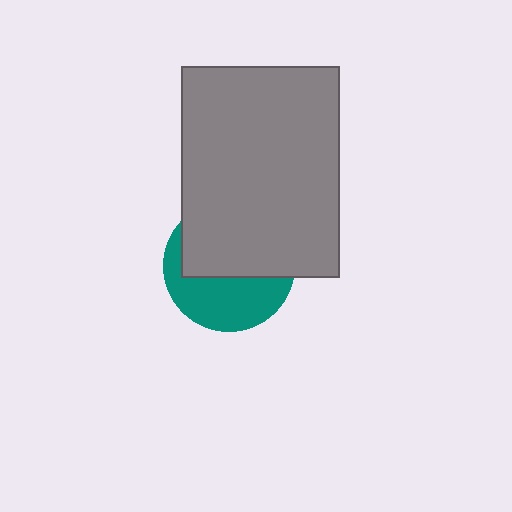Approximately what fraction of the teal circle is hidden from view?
Roughly 55% of the teal circle is hidden behind the gray rectangle.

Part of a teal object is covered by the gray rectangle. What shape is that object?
It is a circle.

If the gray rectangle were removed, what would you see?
You would see the complete teal circle.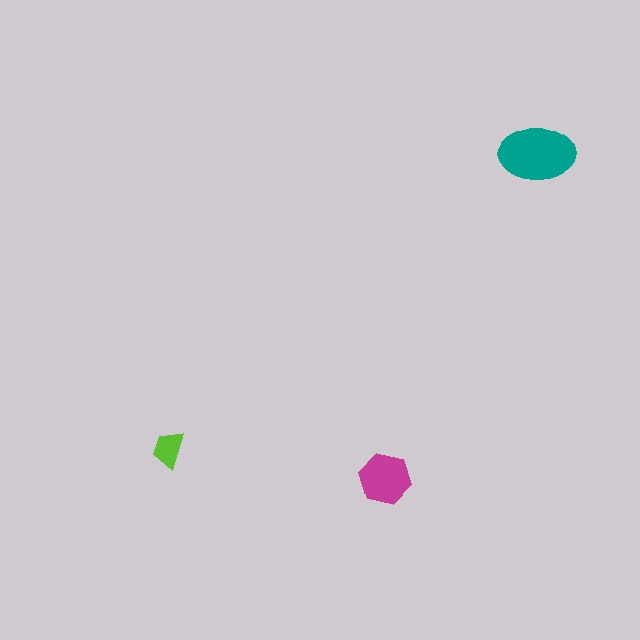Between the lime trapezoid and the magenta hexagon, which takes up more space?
The magenta hexagon.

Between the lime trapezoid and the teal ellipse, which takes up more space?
The teal ellipse.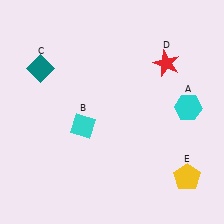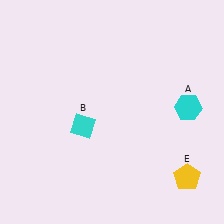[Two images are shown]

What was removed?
The teal diamond (C), the red star (D) were removed in Image 2.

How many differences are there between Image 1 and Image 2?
There are 2 differences between the two images.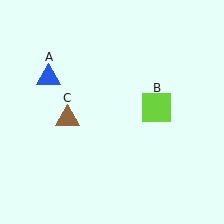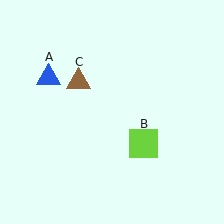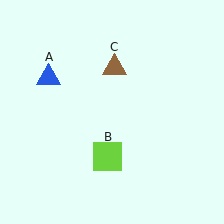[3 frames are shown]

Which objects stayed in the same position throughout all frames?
Blue triangle (object A) remained stationary.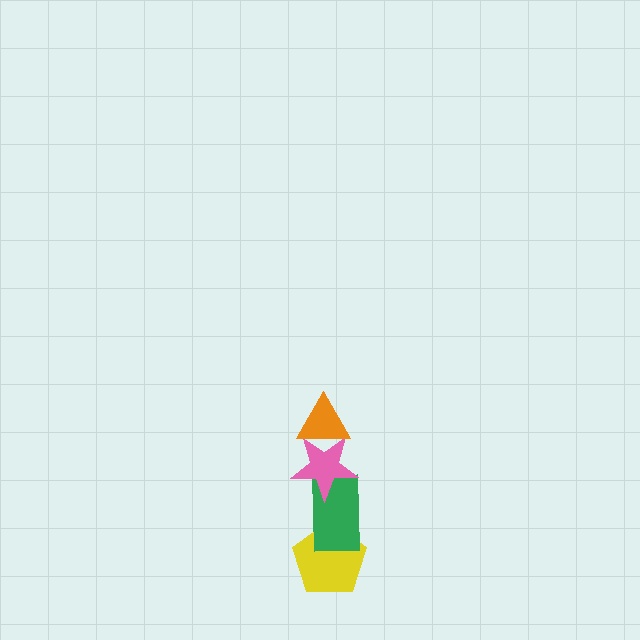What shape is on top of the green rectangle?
The pink star is on top of the green rectangle.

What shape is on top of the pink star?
The orange triangle is on top of the pink star.